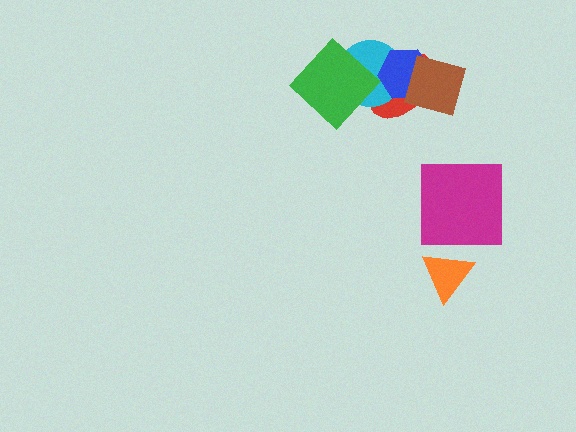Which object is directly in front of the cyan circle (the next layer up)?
The green diamond is directly in front of the cyan circle.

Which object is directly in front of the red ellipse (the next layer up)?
The cyan circle is directly in front of the red ellipse.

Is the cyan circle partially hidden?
Yes, it is partially covered by another shape.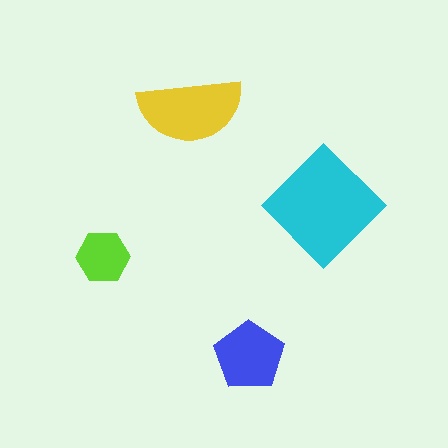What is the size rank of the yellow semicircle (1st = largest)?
2nd.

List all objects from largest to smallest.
The cyan diamond, the yellow semicircle, the blue pentagon, the lime hexagon.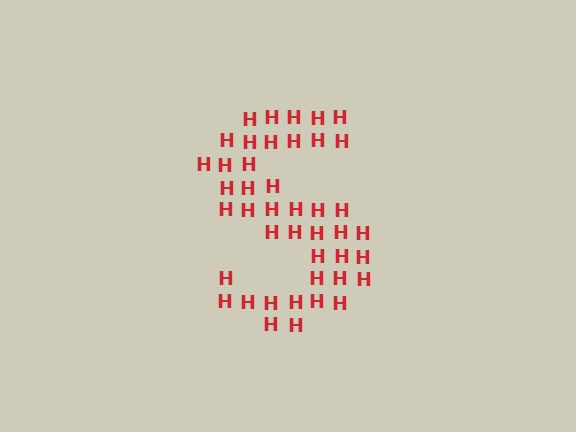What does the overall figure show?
The overall figure shows the letter S.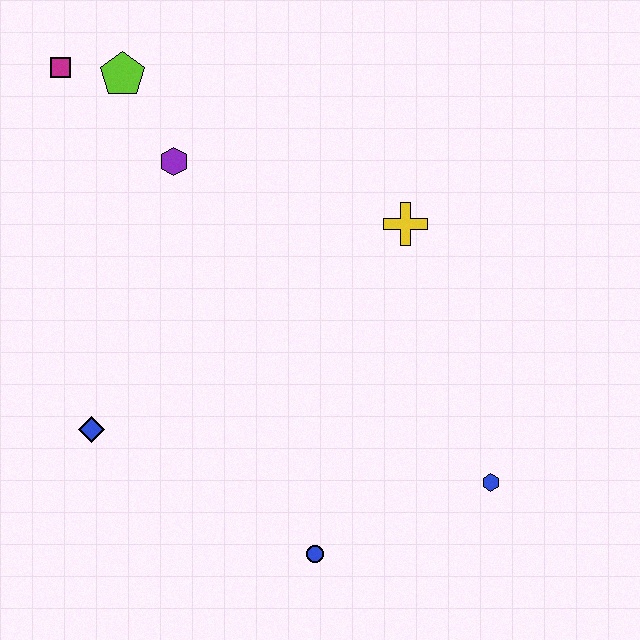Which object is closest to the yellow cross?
The purple hexagon is closest to the yellow cross.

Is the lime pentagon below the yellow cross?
No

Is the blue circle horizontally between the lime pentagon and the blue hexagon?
Yes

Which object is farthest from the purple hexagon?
The blue hexagon is farthest from the purple hexagon.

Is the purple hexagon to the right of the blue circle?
No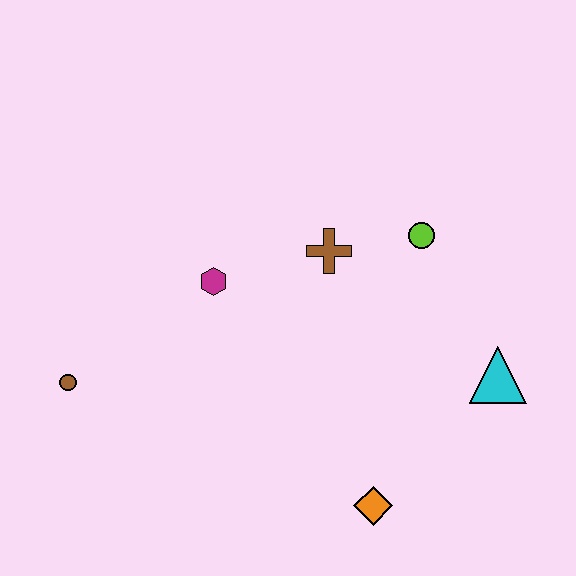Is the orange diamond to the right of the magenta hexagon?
Yes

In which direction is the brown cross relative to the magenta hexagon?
The brown cross is to the right of the magenta hexagon.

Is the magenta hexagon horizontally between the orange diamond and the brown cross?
No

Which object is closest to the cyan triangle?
The lime circle is closest to the cyan triangle.